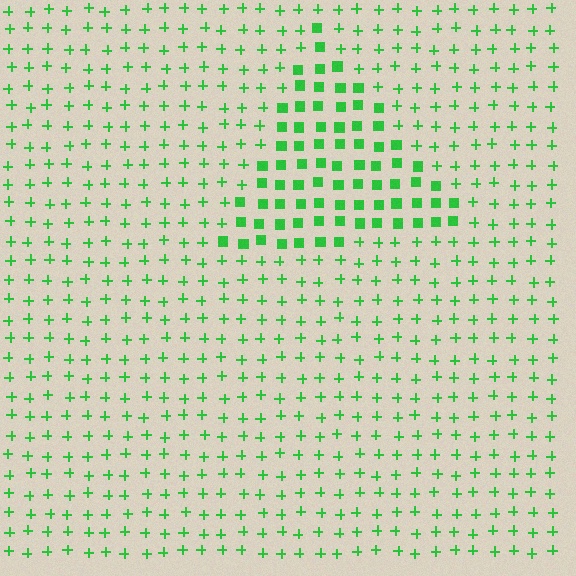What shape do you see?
I see a triangle.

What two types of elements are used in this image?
The image uses squares inside the triangle region and plus signs outside it.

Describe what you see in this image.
The image is filled with small green elements arranged in a uniform grid. A triangle-shaped region contains squares, while the surrounding area contains plus signs. The boundary is defined purely by the change in element shape.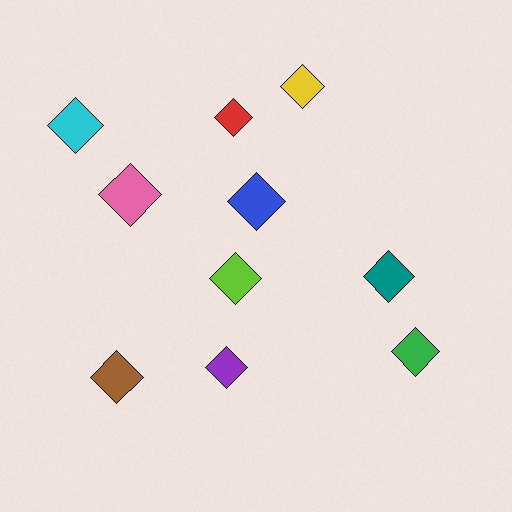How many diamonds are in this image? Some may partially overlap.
There are 10 diamonds.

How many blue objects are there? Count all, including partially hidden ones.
There is 1 blue object.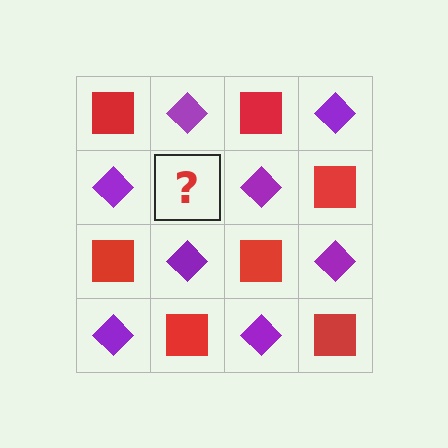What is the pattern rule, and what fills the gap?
The rule is that it alternates red square and purple diamond in a checkerboard pattern. The gap should be filled with a red square.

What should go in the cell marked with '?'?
The missing cell should contain a red square.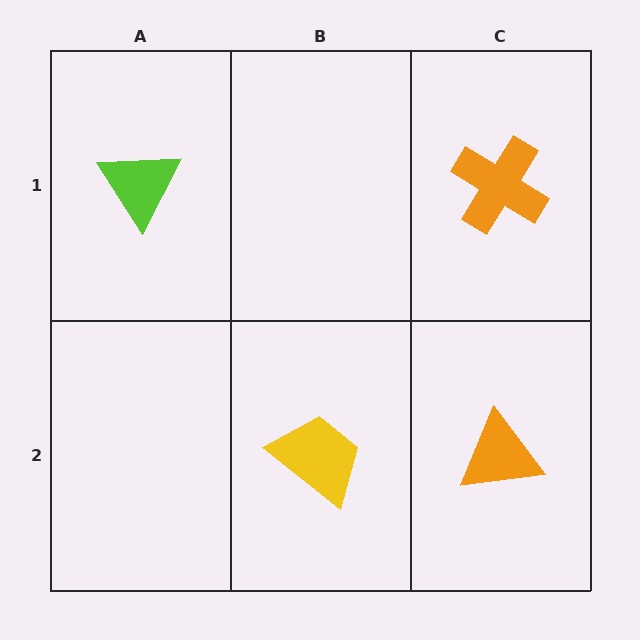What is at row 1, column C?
An orange cross.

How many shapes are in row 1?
2 shapes.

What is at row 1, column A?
A lime triangle.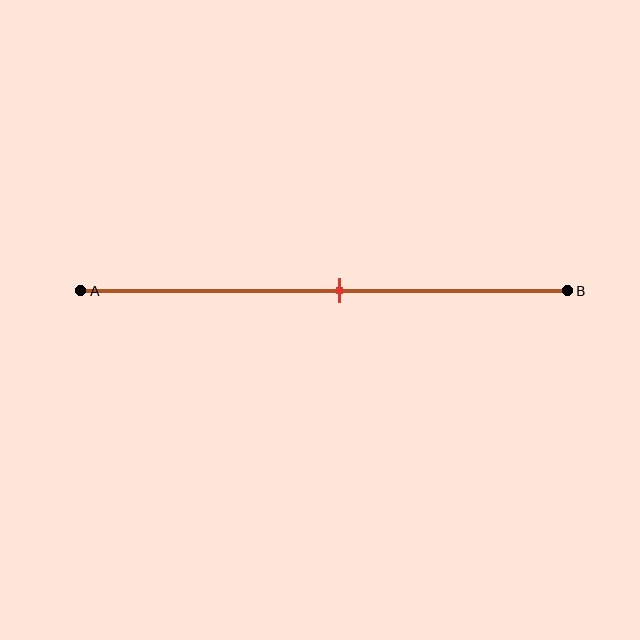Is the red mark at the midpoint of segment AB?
No, the mark is at about 55% from A, not at the 50% midpoint.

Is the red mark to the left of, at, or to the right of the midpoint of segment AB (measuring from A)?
The red mark is to the right of the midpoint of segment AB.